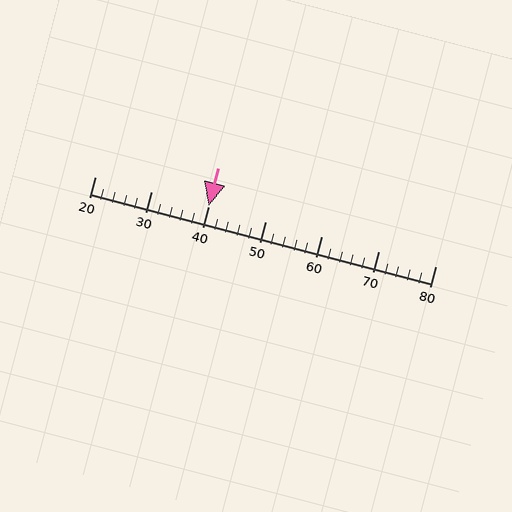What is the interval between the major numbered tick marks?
The major tick marks are spaced 10 units apart.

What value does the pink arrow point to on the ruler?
The pink arrow points to approximately 40.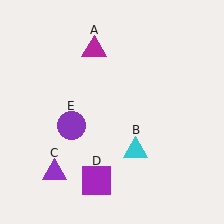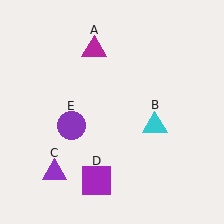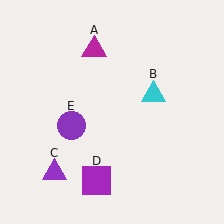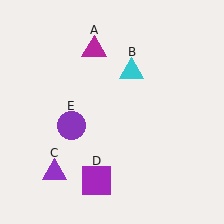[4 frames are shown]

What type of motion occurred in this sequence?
The cyan triangle (object B) rotated counterclockwise around the center of the scene.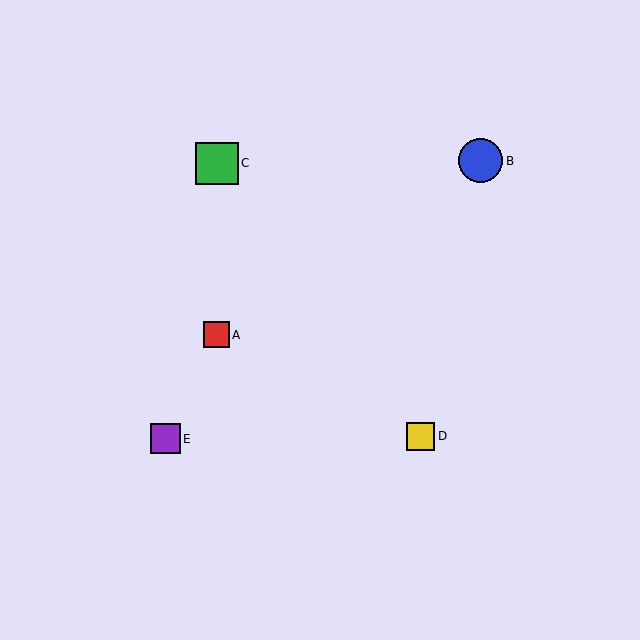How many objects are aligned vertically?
2 objects (A, C) are aligned vertically.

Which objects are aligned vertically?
Objects A, C are aligned vertically.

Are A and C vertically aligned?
Yes, both are at x≈217.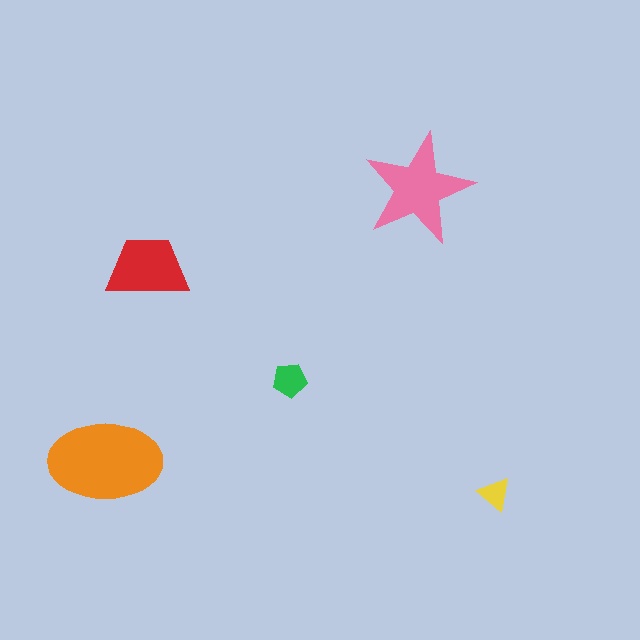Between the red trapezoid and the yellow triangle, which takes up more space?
The red trapezoid.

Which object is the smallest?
The yellow triangle.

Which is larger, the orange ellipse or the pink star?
The orange ellipse.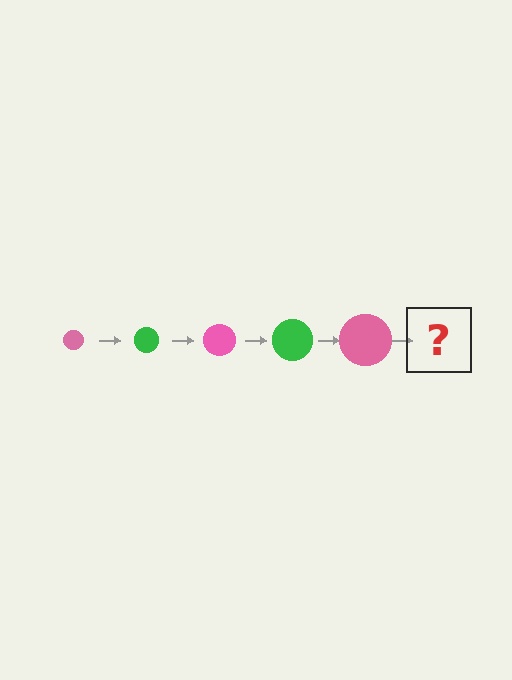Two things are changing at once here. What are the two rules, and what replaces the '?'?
The two rules are that the circle grows larger each step and the color cycles through pink and green. The '?' should be a green circle, larger than the previous one.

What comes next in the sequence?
The next element should be a green circle, larger than the previous one.